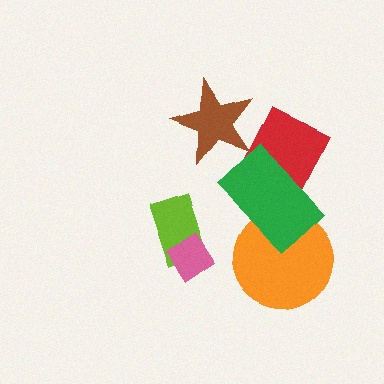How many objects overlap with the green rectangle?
2 objects overlap with the green rectangle.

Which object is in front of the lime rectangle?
The pink diamond is in front of the lime rectangle.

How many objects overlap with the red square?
1 object overlaps with the red square.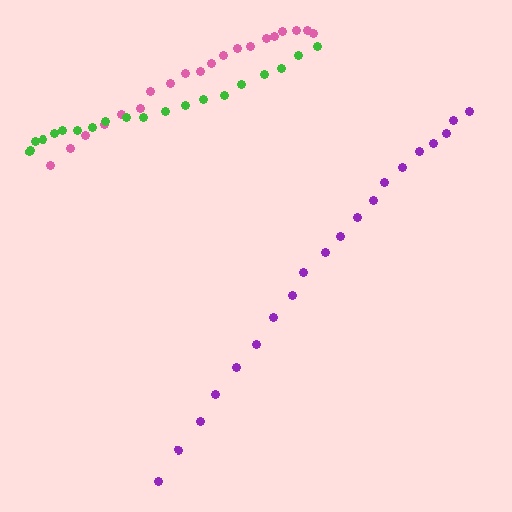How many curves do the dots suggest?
There are 3 distinct paths.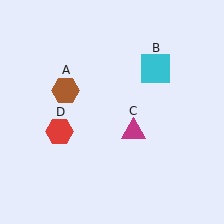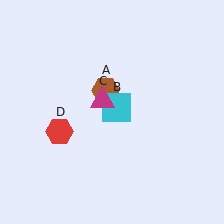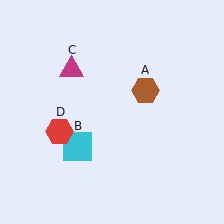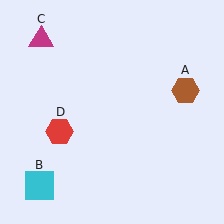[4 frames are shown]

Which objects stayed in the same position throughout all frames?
Red hexagon (object D) remained stationary.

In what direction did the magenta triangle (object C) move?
The magenta triangle (object C) moved up and to the left.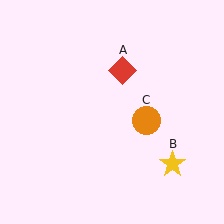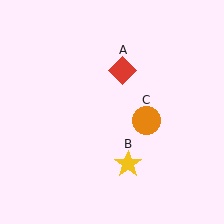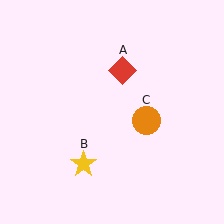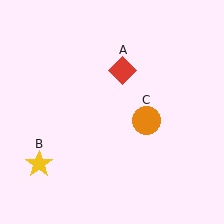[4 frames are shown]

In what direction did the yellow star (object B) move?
The yellow star (object B) moved left.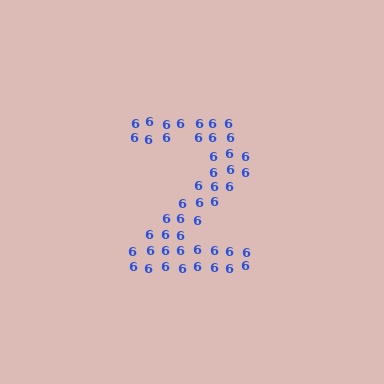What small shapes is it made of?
It is made of small digit 6's.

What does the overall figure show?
The overall figure shows the digit 2.